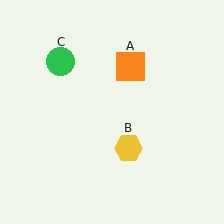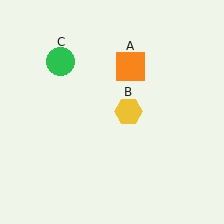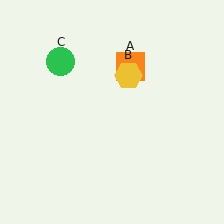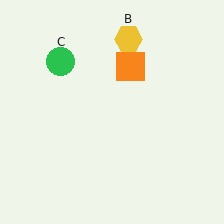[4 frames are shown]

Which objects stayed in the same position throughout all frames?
Orange square (object A) and green circle (object C) remained stationary.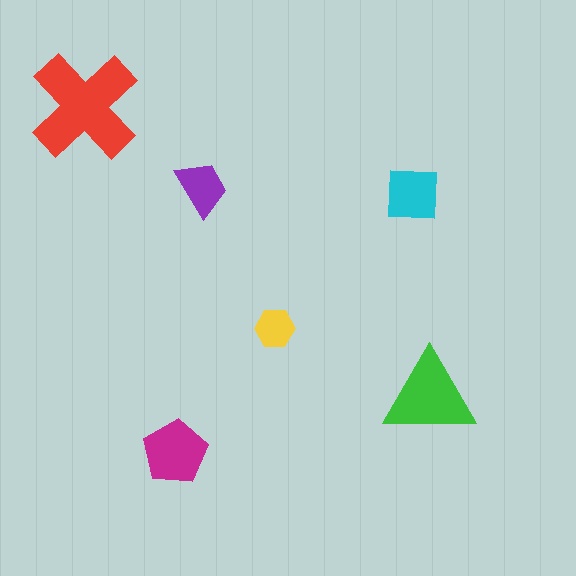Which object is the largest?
The red cross.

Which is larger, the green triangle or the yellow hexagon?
The green triangle.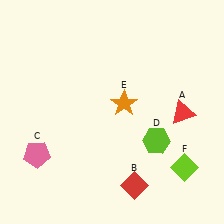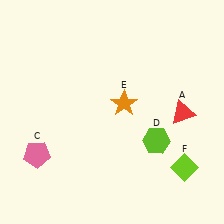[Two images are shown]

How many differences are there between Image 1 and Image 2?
There is 1 difference between the two images.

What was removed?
The red diamond (B) was removed in Image 2.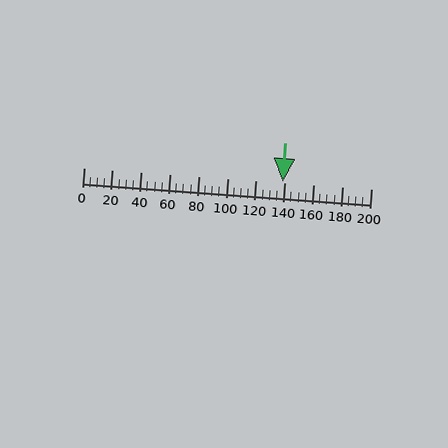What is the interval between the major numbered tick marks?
The major tick marks are spaced 20 units apart.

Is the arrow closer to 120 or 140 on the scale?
The arrow is closer to 140.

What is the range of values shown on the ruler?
The ruler shows values from 0 to 200.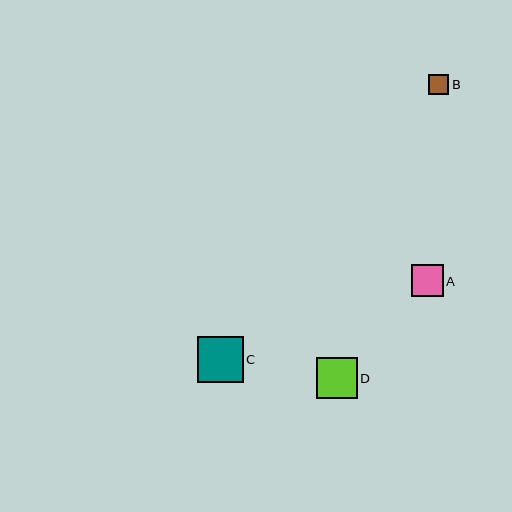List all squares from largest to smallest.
From largest to smallest: C, D, A, B.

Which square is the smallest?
Square B is the smallest with a size of approximately 21 pixels.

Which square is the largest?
Square C is the largest with a size of approximately 46 pixels.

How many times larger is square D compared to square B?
Square D is approximately 2.0 times the size of square B.